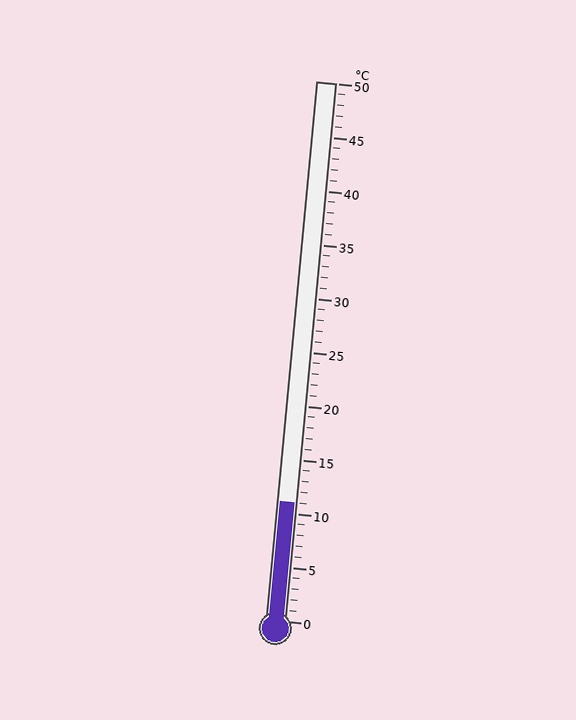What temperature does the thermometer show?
The thermometer shows approximately 11°C.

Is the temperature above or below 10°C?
The temperature is above 10°C.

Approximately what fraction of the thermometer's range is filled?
The thermometer is filled to approximately 20% of its range.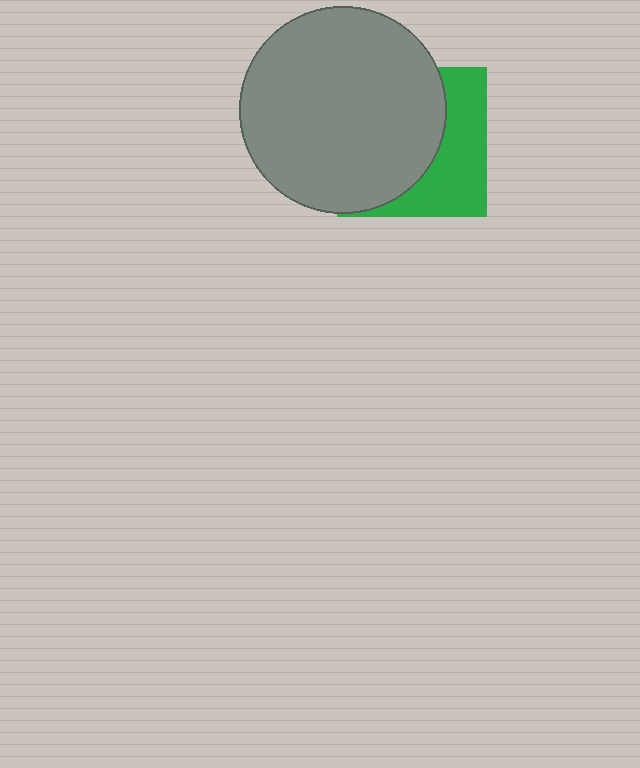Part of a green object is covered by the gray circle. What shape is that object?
It is a square.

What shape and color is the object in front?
The object in front is a gray circle.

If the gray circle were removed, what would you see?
You would see the complete green square.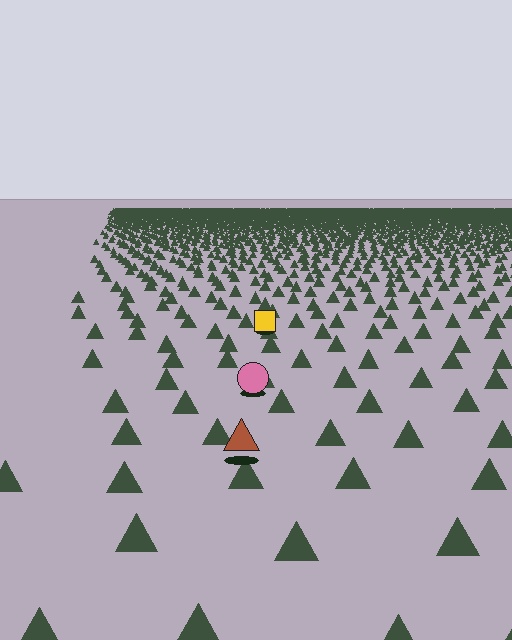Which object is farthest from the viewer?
The yellow square is farthest from the viewer. It appears smaller and the ground texture around it is denser.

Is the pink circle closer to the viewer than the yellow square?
Yes. The pink circle is closer — you can tell from the texture gradient: the ground texture is coarser near it.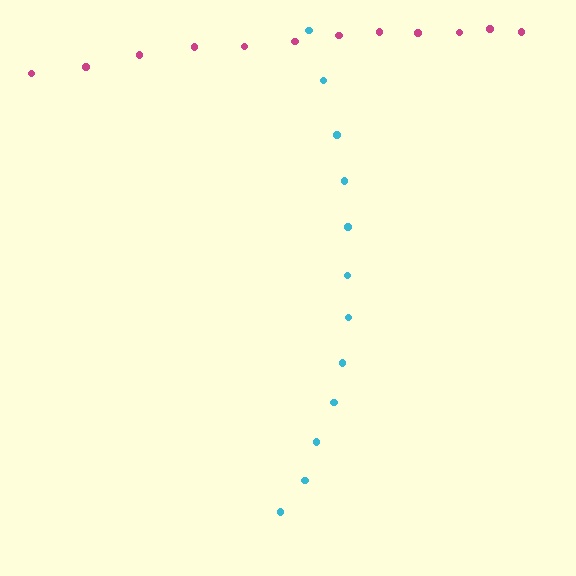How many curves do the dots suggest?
There are 2 distinct paths.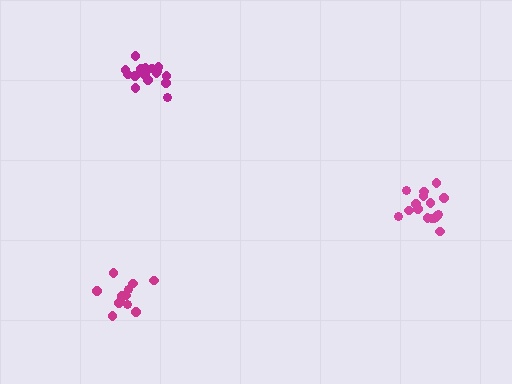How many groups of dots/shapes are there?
There are 3 groups.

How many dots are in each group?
Group 1: 18 dots, Group 2: 12 dots, Group 3: 16 dots (46 total).